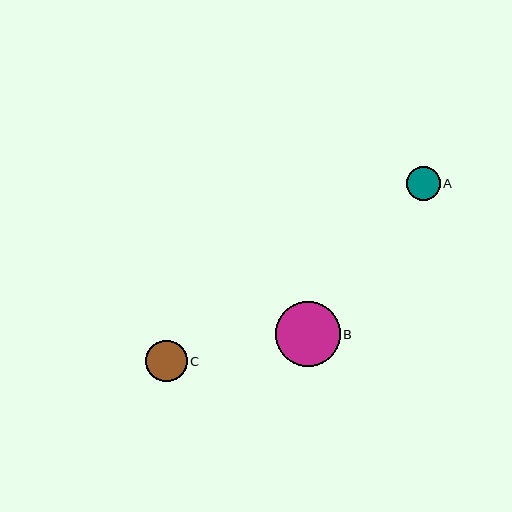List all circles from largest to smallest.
From largest to smallest: B, C, A.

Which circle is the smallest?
Circle A is the smallest with a size of approximately 34 pixels.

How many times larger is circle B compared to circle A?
Circle B is approximately 1.9 times the size of circle A.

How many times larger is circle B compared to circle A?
Circle B is approximately 1.9 times the size of circle A.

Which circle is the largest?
Circle B is the largest with a size of approximately 65 pixels.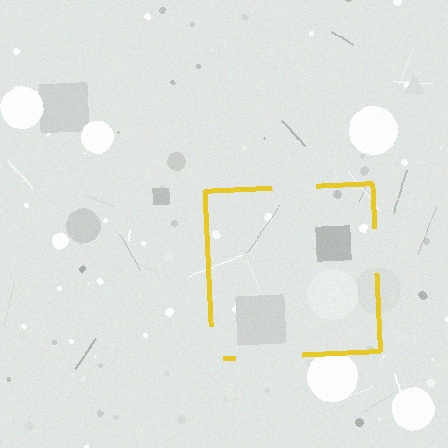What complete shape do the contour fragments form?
The contour fragments form a square.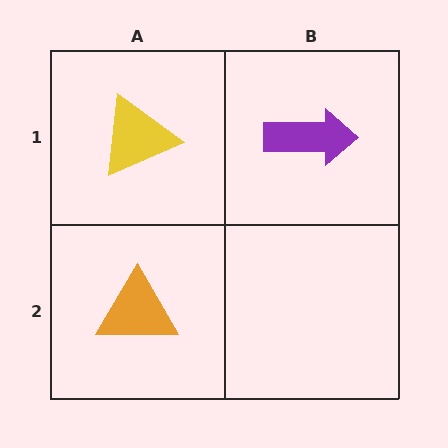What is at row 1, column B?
A purple arrow.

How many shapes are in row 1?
2 shapes.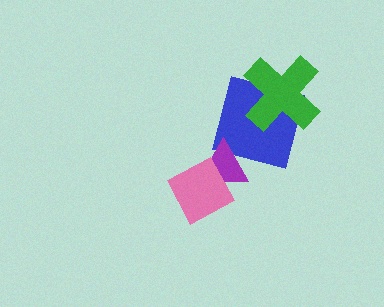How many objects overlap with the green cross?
1 object overlaps with the green cross.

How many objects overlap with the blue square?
2 objects overlap with the blue square.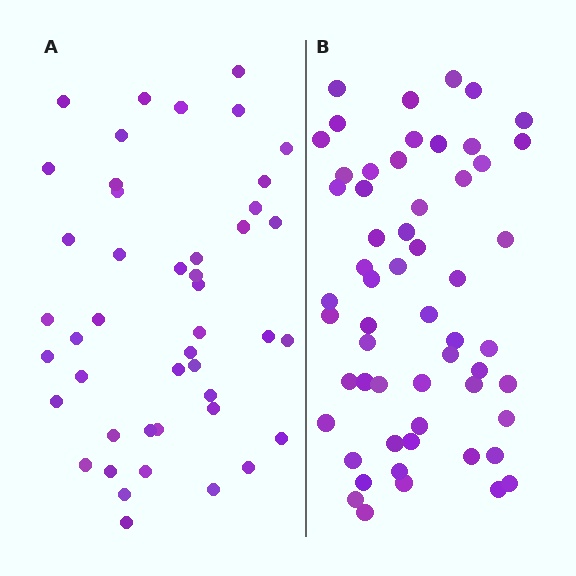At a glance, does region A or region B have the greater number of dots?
Region B (the right region) has more dots.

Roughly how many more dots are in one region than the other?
Region B has roughly 12 or so more dots than region A.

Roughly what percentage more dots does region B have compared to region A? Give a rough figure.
About 25% more.